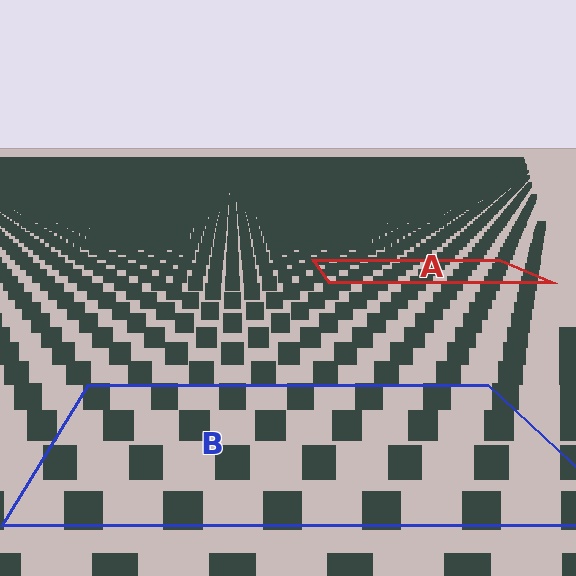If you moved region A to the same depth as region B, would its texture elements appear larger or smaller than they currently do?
They would appear larger. At a closer depth, the same texture elements are projected at a bigger on-screen size.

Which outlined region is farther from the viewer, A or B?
Region A is farther from the viewer — the texture elements inside it appear smaller and more densely packed.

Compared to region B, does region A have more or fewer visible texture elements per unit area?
Region A has more texture elements per unit area — they are packed more densely because it is farther away.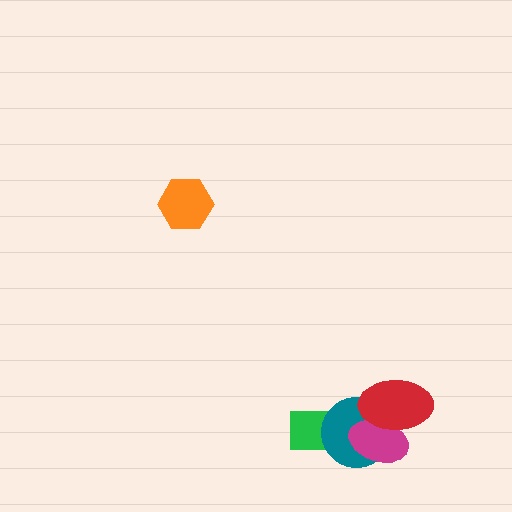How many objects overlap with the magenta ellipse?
2 objects overlap with the magenta ellipse.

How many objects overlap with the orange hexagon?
0 objects overlap with the orange hexagon.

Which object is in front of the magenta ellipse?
The red ellipse is in front of the magenta ellipse.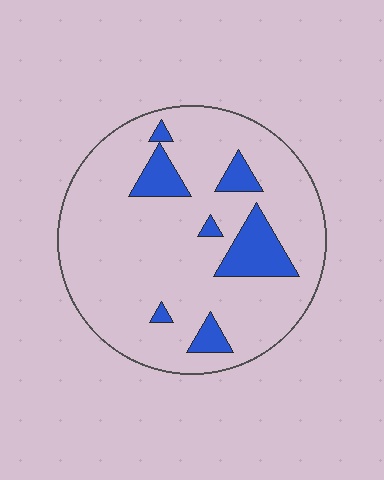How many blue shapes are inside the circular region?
7.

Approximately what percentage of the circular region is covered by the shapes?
Approximately 15%.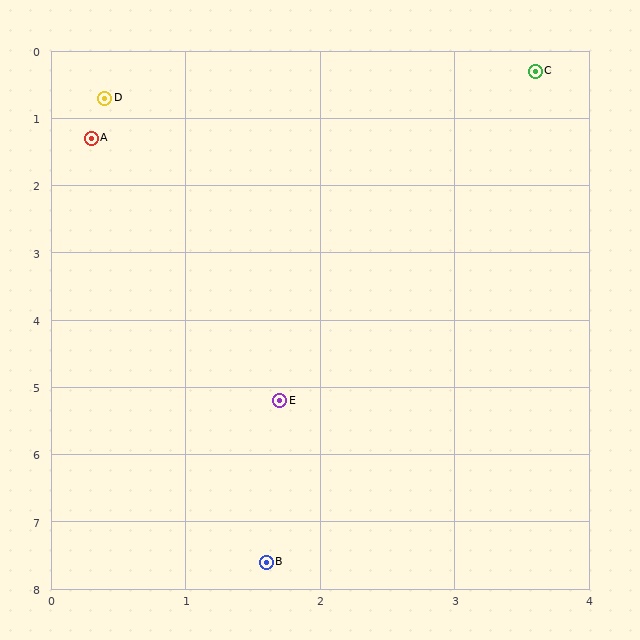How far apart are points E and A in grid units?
Points E and A are about 4.1 grid units apart.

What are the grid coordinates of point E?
Point E is at approximately (1.7, 5.2).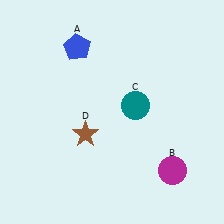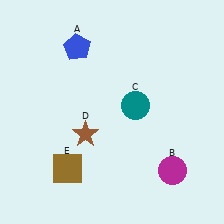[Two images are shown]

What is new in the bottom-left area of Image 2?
A brown square (E) was added in the bottom-left area of Image 2.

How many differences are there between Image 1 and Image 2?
There is 1 difference between the two images.